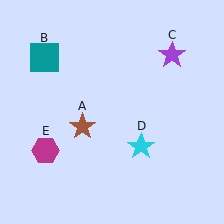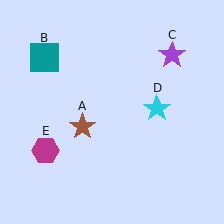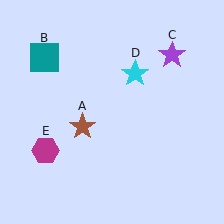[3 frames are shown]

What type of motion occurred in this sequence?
The cyan star (object D) rotated counterclockwise around the center of the scene.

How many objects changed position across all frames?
1 object changed position: cyan star (object D).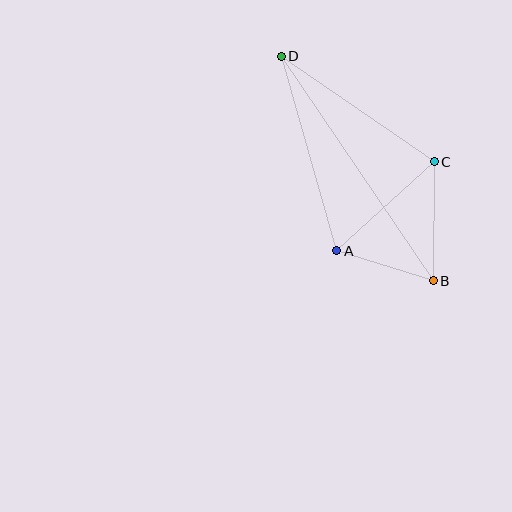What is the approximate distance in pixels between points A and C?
The distance between A and C is approximately 132 pixels.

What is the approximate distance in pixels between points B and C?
The distance between B and C is approximately 119 pixels.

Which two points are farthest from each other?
Points B and D are farthest from each other.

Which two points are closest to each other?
Points A and B are closest to each other.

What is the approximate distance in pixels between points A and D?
The distance between A and D is approximately 202 pixels.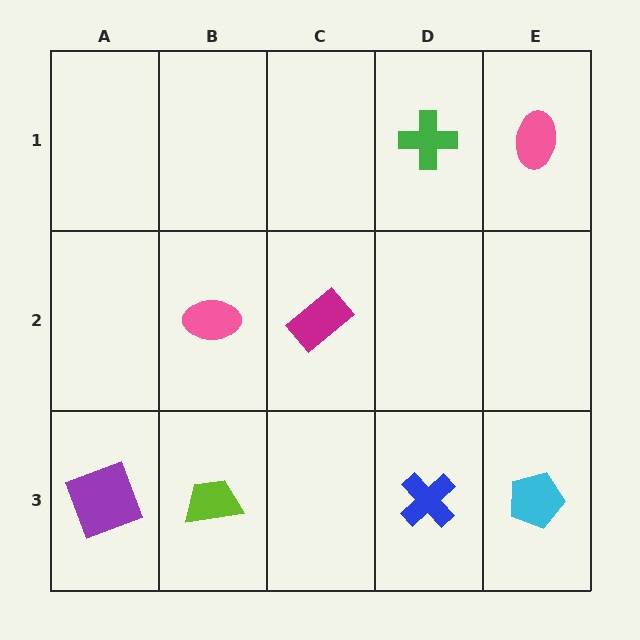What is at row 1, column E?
A pink ellipse.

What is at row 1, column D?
A green cross.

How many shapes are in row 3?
4 shapes.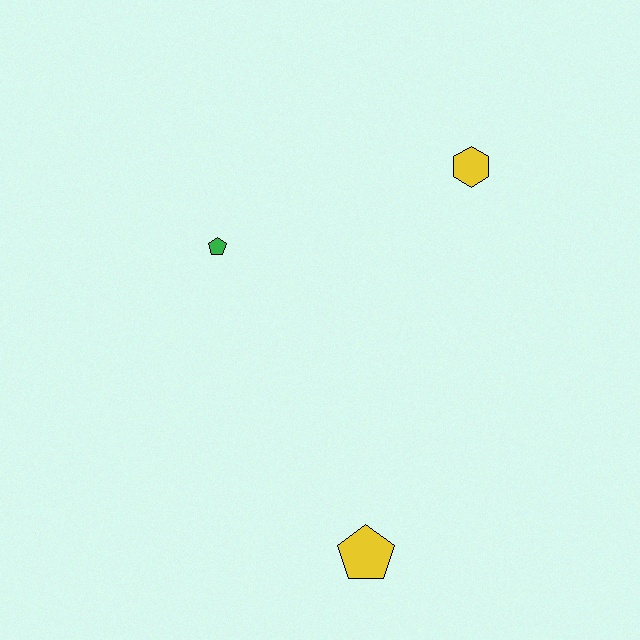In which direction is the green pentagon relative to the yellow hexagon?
The green pentagon is to the left of the yellow hexagon.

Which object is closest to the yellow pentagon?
The green pentagon is closest to the yellow pentagon.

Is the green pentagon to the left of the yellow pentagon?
Yes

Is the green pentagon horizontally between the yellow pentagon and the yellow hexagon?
No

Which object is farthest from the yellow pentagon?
The yellow hexagon is farthest from the yellow pentagon.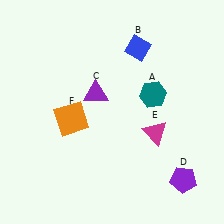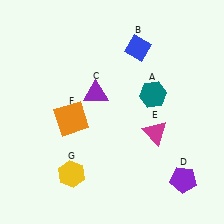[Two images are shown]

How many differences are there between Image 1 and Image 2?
There is 1 difference between the two images.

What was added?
A yellow hexagon (G) was added in Image 2.